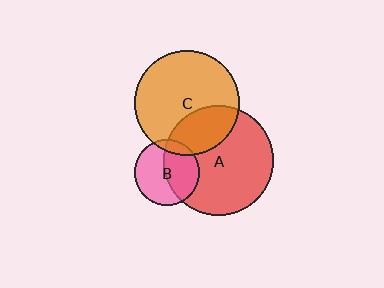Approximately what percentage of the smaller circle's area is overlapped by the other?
Approximately 30%.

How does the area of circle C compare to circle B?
Approximately 2.6 times.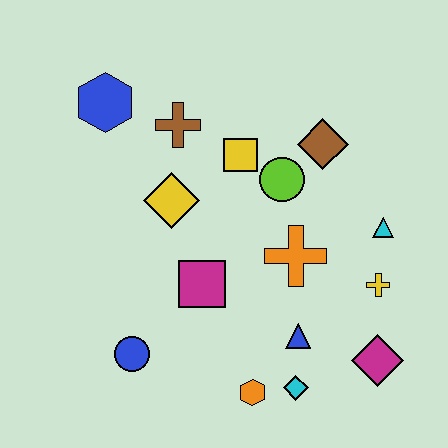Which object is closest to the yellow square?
The lime circle is closest to the yellow square.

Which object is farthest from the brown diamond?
The blue circle is farthest from the brown diamond.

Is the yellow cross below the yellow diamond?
Yes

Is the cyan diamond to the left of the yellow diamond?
No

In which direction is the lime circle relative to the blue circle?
The lime circle is above the blue circle.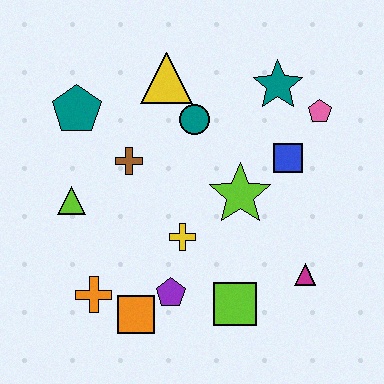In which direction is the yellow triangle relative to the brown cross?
The yellow triangle is above the brown cross.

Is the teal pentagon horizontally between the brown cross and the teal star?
No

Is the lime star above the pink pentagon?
No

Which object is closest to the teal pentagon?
The brown cross is closest to the teal pentagon.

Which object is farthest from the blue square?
The orange cross is farthest from the blue square.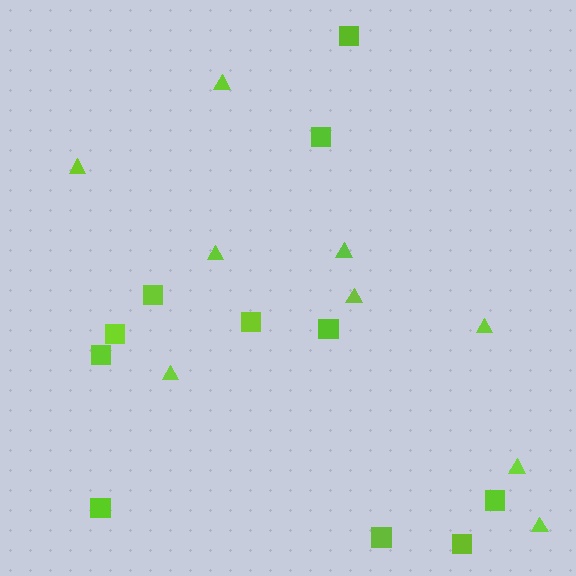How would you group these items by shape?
There are 2 groups: one group of triangles (9) and one group of squares (11).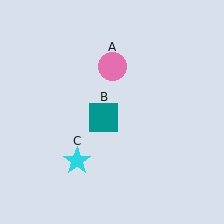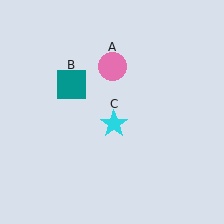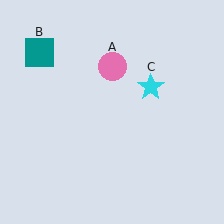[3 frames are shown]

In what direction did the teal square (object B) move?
The teal square (object B) moved up and to the left.